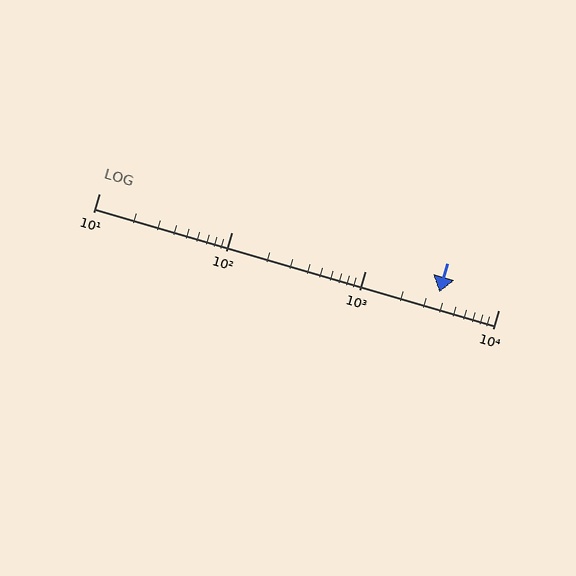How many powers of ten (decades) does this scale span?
The scale spans 3 decades, from 10 to 10000.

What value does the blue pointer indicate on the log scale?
The pointer indicates approximately 3600.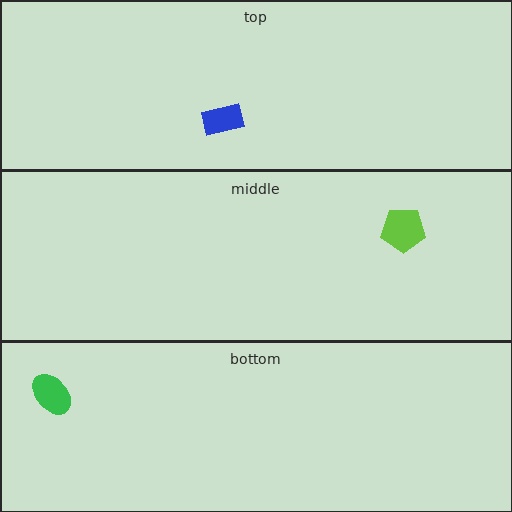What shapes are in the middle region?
The lime pentagon.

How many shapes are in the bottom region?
1.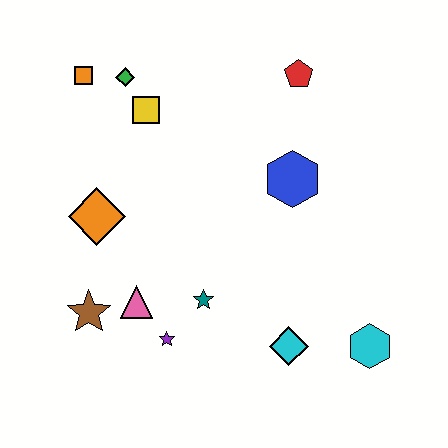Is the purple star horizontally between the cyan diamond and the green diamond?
Yes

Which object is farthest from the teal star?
The orange square is farthest from the teal star.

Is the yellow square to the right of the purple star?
No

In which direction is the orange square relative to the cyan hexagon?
The orange square is to the left of the cyan hexagon.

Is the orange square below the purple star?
No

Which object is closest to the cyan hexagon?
The cyan diamond is closest to the cyan hexagon.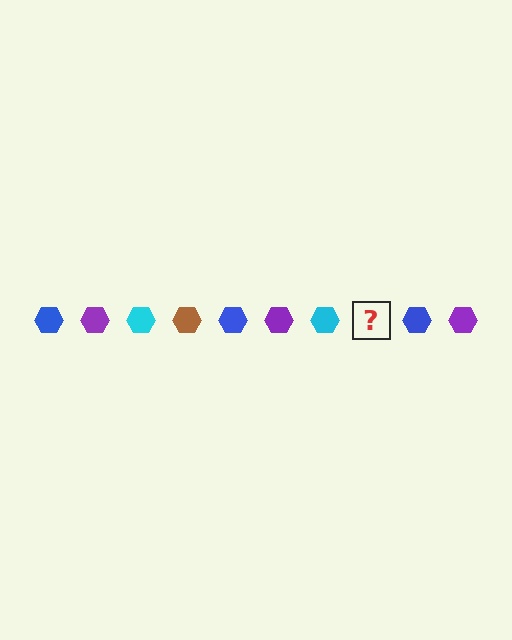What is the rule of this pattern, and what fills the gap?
The rule is that the pattern cycles through blue, purple, cyan, brown hexagons. The gap should be filled with a brown hexagon.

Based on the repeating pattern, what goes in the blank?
The blank should be a brown hexagon.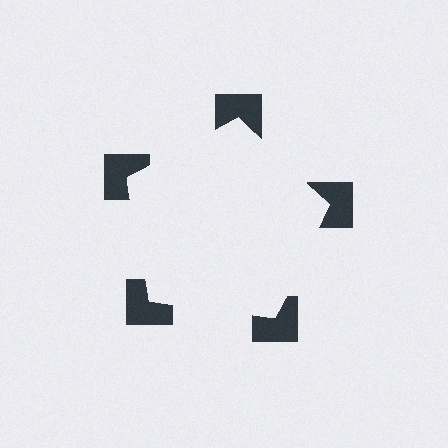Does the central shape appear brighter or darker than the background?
It typically appears slightly brighter than the background, even though no actual brightness change is drawn.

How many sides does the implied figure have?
5 sides.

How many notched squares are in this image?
There are 5 — one at each vertex of the illusory pentagon.